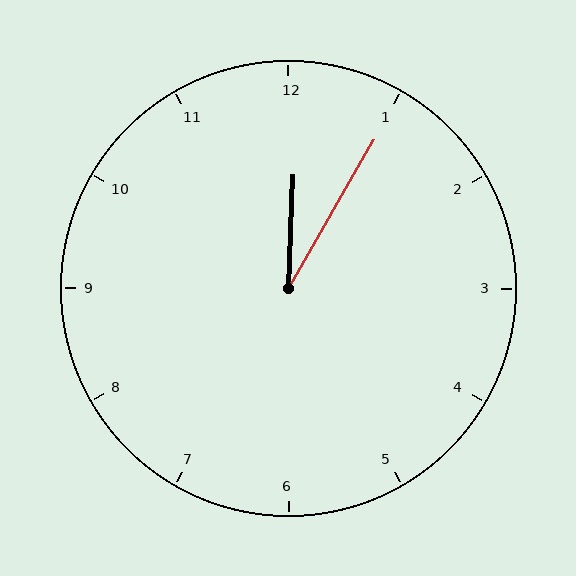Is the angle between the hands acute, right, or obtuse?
It is acute.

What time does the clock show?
12:05.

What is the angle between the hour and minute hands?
Approximately 28 degrees.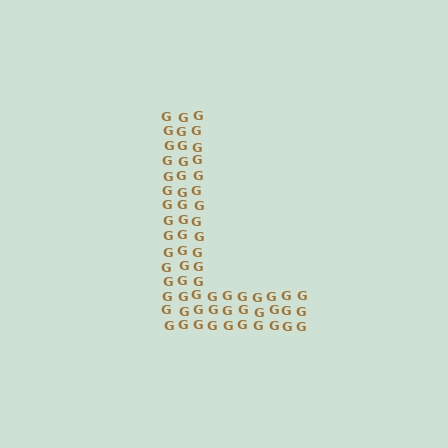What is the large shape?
The large shape is the letter L.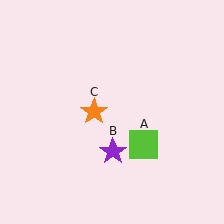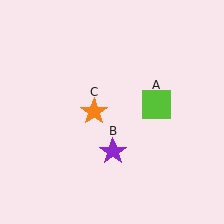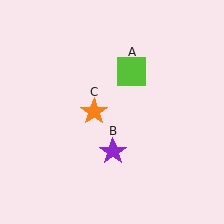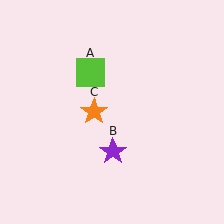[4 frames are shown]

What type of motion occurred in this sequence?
The lime square (object A) rotated counterclockwise around the center of the scene.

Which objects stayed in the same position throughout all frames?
Purple star (object B) and orange star (object C) remained stationary.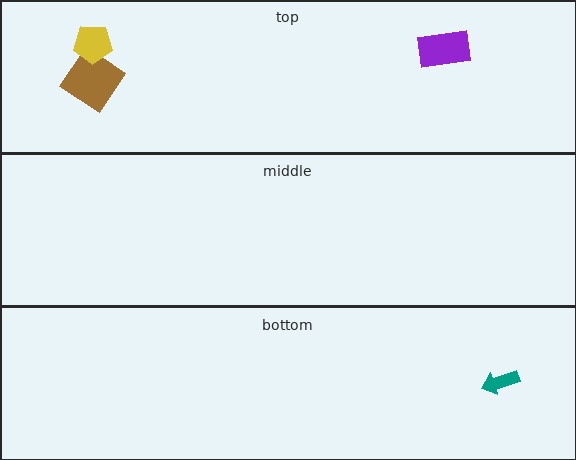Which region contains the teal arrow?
The bottom region.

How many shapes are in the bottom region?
1.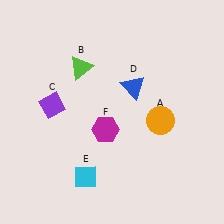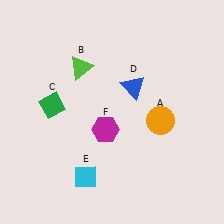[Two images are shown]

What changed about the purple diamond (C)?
In Image 1, C is purple. In Image 2, it changed to green.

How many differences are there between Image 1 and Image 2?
There is 1 difference between the two images.